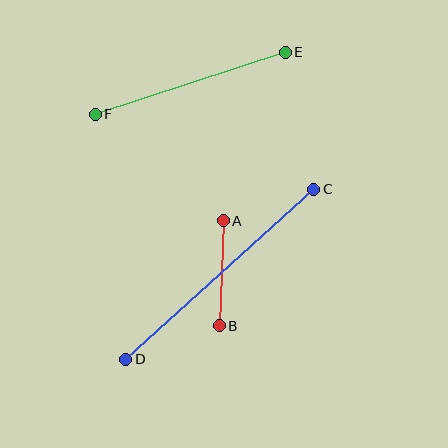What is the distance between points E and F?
The distance is approximately 200 pixels.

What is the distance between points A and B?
The distance is approximately 105 pixels.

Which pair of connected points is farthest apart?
Points C and D are farthest apart.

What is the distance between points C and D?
The distance is approximately 253 pixels.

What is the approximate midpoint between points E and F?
The midpoint is at approximately (190, 83) pixels.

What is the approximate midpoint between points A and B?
The midpoint is at approximately (221, 273) pixels.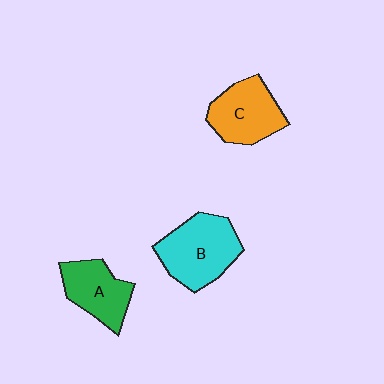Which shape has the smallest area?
Shape A (green).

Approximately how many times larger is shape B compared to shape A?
Approximately 1.4 times.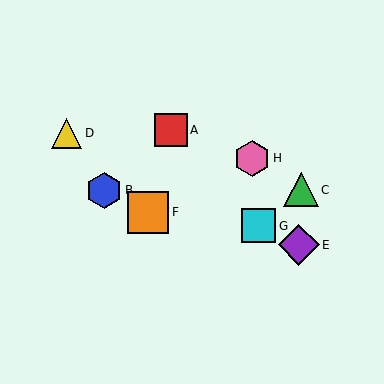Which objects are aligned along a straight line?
Objects D, E, G are aligned along a straight line.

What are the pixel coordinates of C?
Object C is at (301, 190).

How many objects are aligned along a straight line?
3 objects (D, E, G) are aligned along a straight line.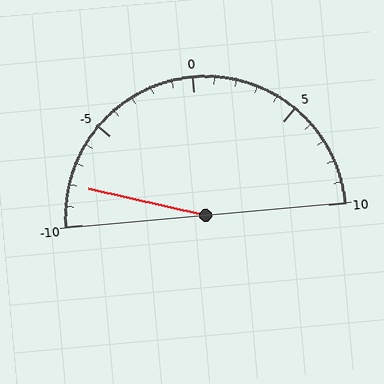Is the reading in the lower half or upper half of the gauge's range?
The reading is in the lower half of the range (-10 to 10).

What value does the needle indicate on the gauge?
The needle indicates approximately -8.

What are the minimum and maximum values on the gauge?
The gauge ranges from -10 to 10.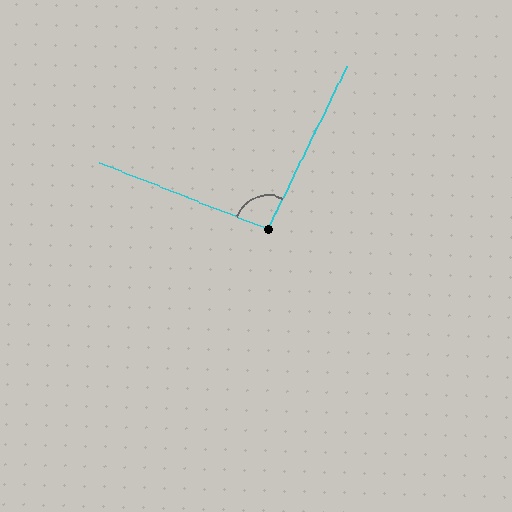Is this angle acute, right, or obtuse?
It is approximately a right angle.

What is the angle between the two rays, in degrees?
Approximately 95 degrees.